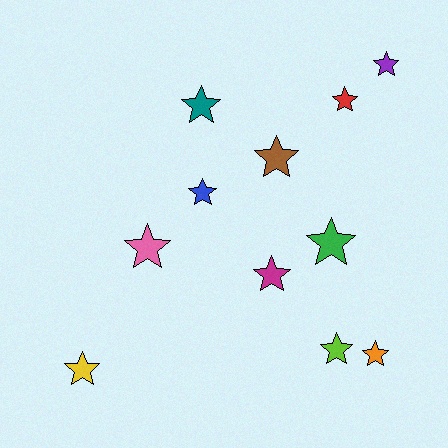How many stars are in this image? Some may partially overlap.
There are 11 stars.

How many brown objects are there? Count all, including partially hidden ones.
There is 1 brown object.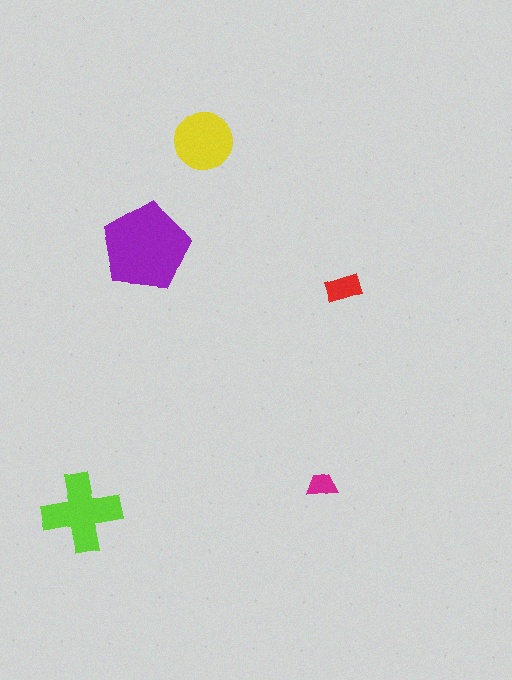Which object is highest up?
The yellow circle is topmost.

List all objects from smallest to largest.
The magenta trapezoid, the red rectangle, the yellow circle, the lime cross, the purple pentagon.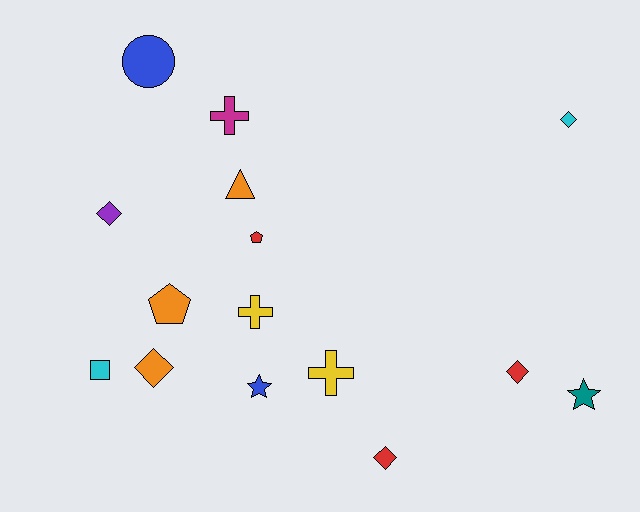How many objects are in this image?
There are 15 objects.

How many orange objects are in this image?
There are 3 orange objects.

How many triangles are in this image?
There is 1 triangle.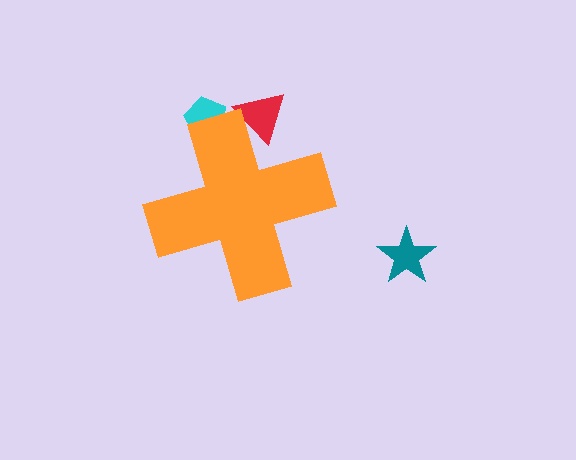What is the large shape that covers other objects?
An orange cross.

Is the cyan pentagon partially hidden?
Yes, the cyan pentagon is partially hidden behind the orange cross.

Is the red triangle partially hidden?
Yes, the red triangle is partially hidden behind the orange cross.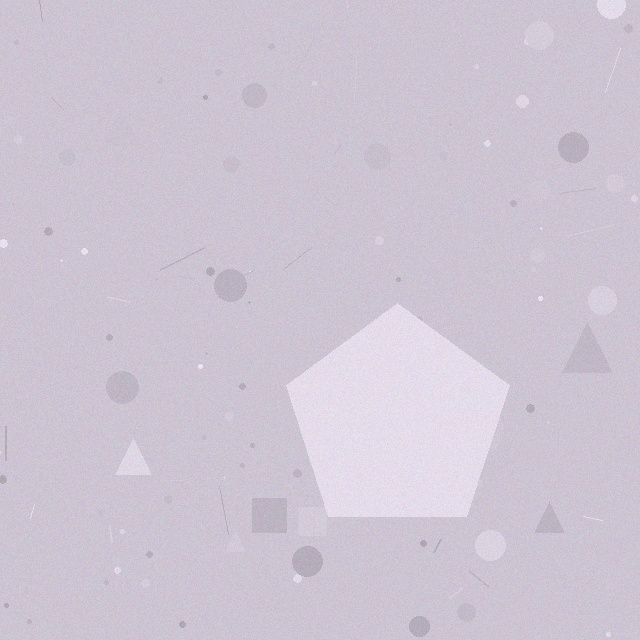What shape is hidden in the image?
A pentagon is hidden in the image.